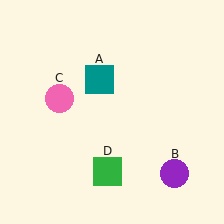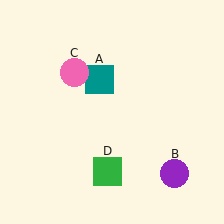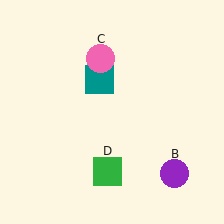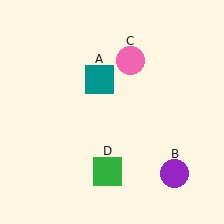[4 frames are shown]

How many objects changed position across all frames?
1 object changed position: pink circle (object C).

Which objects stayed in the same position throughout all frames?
Teal square (object A) and purple circle (object B) and green square (object D) remained stationary.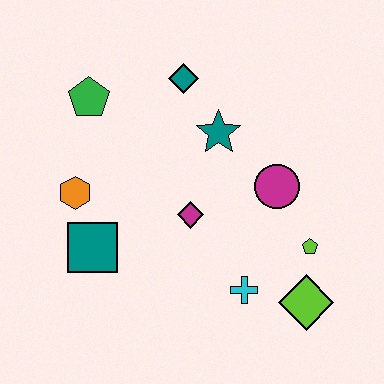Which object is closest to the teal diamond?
The teal star is closest to the teal diamond.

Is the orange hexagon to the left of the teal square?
Yes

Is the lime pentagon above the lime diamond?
Yes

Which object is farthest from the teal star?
The lime diamond is farthest from the teal star.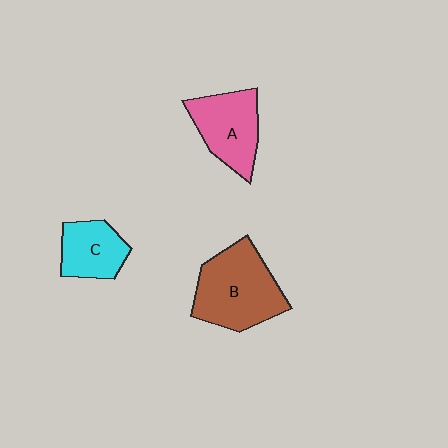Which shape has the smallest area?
Shape C (cyan).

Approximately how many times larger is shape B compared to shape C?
Approximately 1.8 times.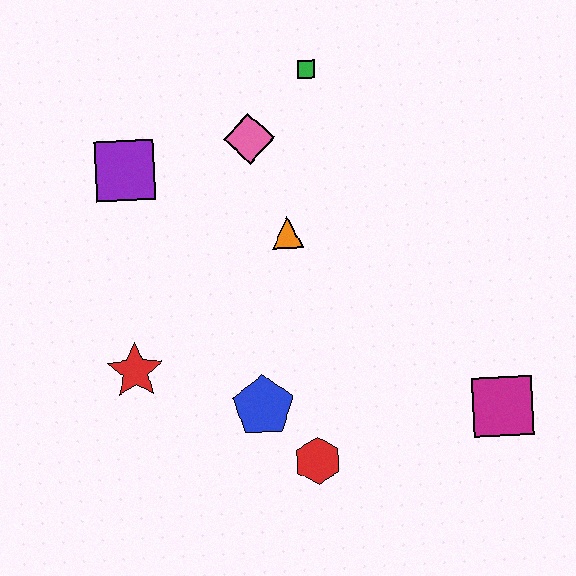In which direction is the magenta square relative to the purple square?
The magenta square is to the right of the purple square.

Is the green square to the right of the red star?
Yes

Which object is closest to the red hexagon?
The blue pentagon is closest to the red hexagon.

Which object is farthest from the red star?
The magenta square is farthest from the red star.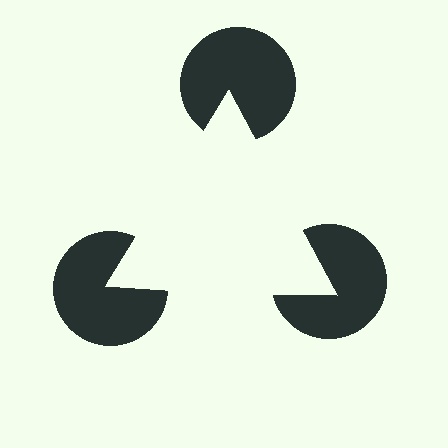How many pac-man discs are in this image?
There are 3 — one at each vertex of the illusory triangle.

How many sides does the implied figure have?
3 sides.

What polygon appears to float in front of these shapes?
An illusory triangle — its edges are inferred from the aligned wedge cuts in the pac-man discs, not physically drawn.